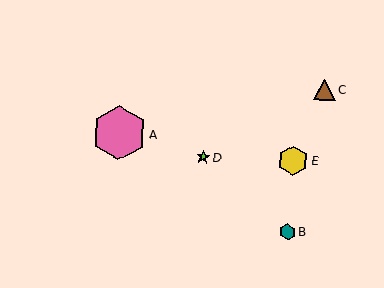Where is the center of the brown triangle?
The center of the brown triangle is at (324, 90).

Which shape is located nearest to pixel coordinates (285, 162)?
The yellow hexagon (labeled E) at (293, 161) is nearest to that location.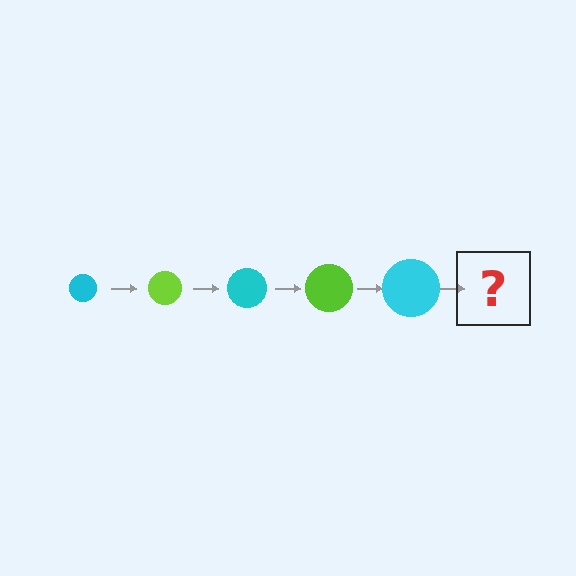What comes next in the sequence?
The next element should be a lime circle, larger than the previous one.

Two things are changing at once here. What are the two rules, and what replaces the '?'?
The two rules are that the circle grows larger each step and the color cycles through cyan and lime. The '?' should be a lime circle, larger than the previous one.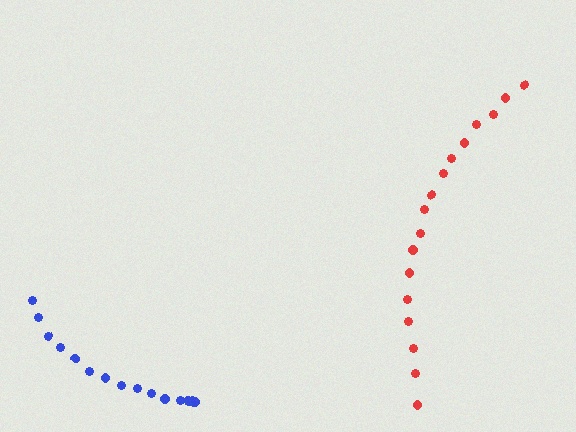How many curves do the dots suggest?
There are 2 distinct paths.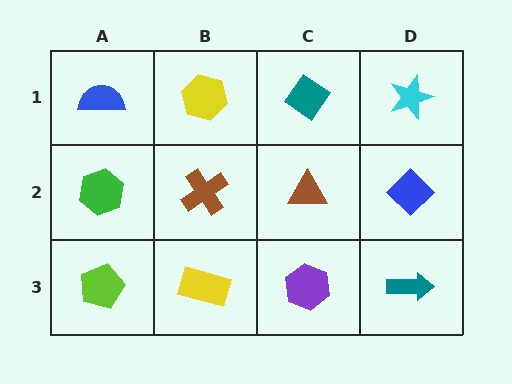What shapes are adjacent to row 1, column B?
A brown cross (row 2, column B), a blue semicircle (row 1, column A), a teal diamond (row 1, column C).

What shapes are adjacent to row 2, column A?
A blue semicircle (row 1, column A), a lime pentagon (row 3, column A), a brown cross (row 2, column B).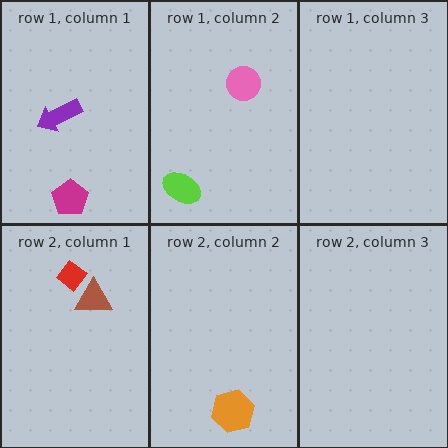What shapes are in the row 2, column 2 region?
The orange hexagon.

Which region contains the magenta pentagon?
The row 1, column 1 region.